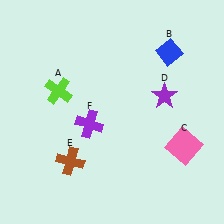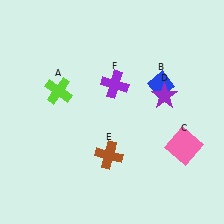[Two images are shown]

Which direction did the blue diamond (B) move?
The blue diamond (B) moved down.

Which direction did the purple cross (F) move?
The purple cross (F) moved up.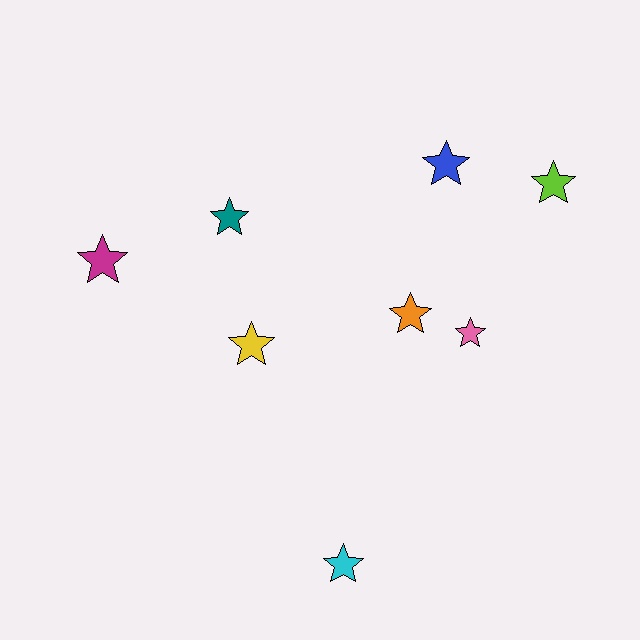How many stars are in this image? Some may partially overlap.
There are 8 stars.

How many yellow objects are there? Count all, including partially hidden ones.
There is 1 yellow object.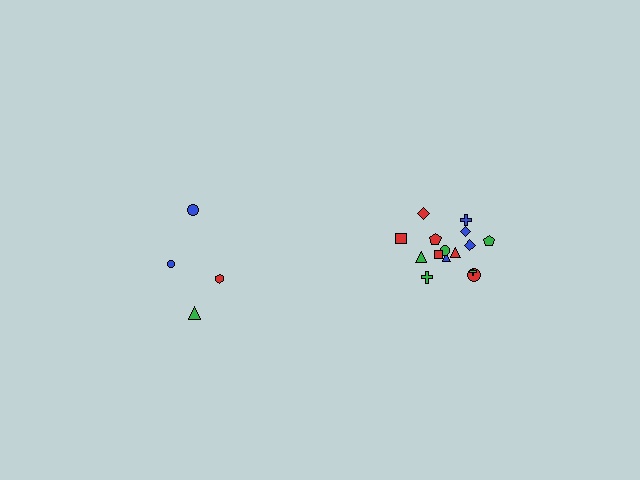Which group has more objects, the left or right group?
The right group.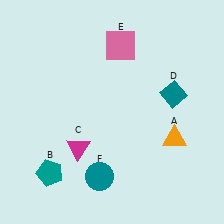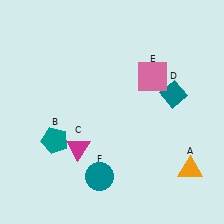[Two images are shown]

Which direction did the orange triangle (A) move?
The orange triangle (A) moved down.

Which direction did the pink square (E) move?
The pink square (E) moved right.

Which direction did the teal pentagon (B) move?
The teal pentagon (B) moved up.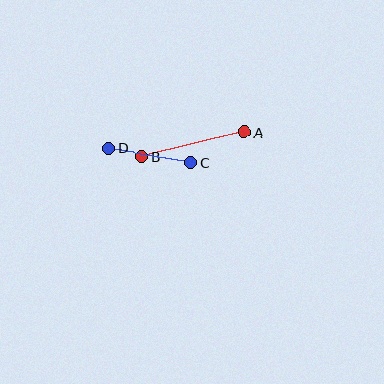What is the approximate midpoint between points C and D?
The midpoint is at approximately (150, 155) pixels.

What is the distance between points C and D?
The distance is approximately 83 pixels.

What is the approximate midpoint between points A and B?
The midpoint is at approximately (193, 144) pixels.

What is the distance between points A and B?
The distance is approximately 105 pixels.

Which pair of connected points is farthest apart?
Points A and B are farthest apart.